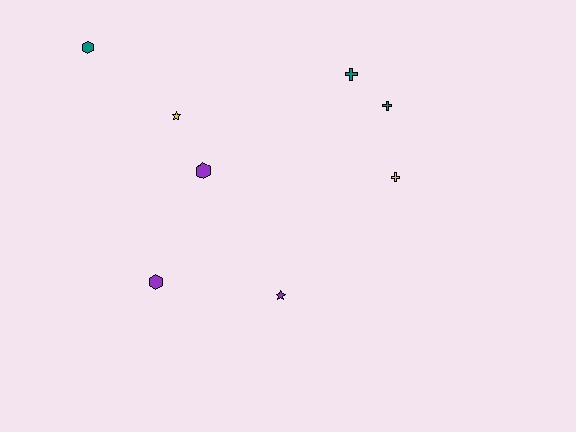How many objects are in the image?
There are 8 objects.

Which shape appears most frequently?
Cross, with 3 objects.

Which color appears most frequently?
Purple, with 3 objects.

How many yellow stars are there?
There is 1 yellow star.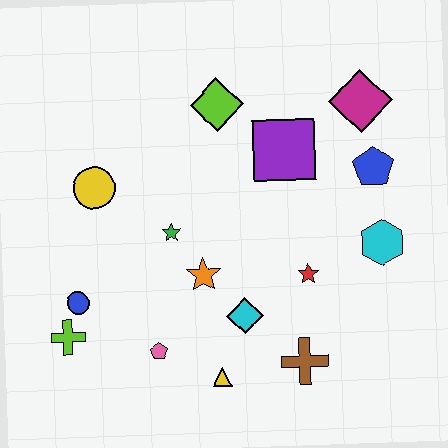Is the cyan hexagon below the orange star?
No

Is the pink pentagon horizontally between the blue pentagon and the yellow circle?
Yes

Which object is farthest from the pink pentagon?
The magenta diamond is farthest from the pink pentagon.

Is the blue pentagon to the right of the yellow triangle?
Yes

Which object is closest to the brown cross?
The cyan diamond is closest to the brown cross.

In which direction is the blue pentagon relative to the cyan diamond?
The blue pentagon is above the cyan diamond.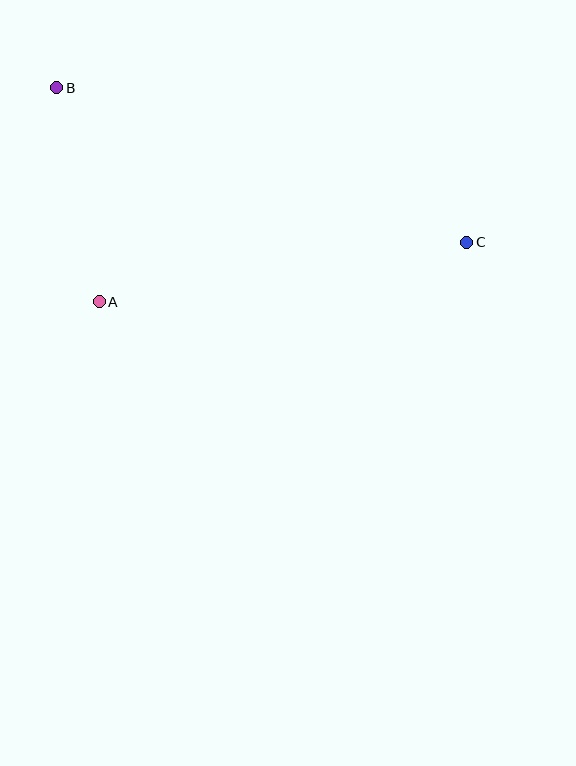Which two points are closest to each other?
Points A and B are closest to each other.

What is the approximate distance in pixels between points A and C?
The distance between A and C is approximately 372 pixels.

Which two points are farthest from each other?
Points B and C are farthest from each other.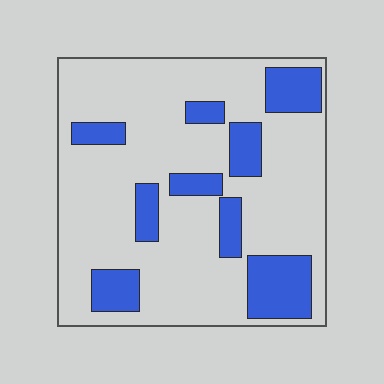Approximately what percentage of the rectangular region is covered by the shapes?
Approximately 25%.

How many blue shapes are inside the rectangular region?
9.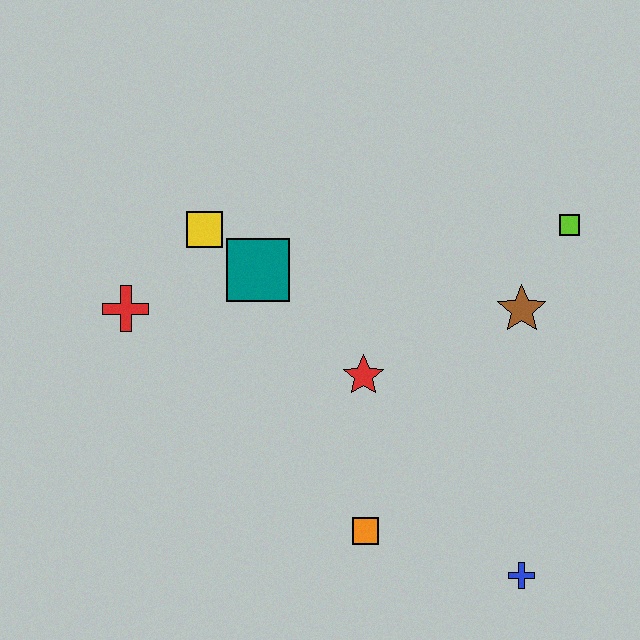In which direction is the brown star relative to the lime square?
The brown star is below the lime square.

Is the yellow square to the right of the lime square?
No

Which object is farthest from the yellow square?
The blue cross is farthest from the yellow square.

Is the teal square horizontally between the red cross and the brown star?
Yes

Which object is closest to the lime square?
The brown star is closest to the lime square.